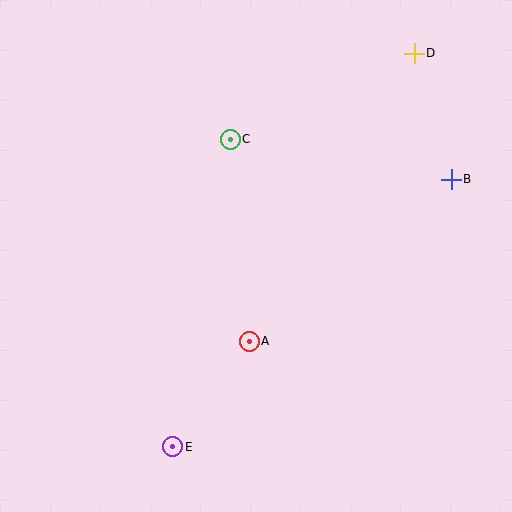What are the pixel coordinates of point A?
Point A is at (249, 341).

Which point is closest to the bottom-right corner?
Point A is closest to the bottom-right corner.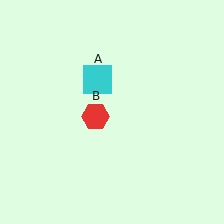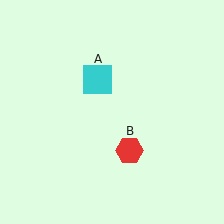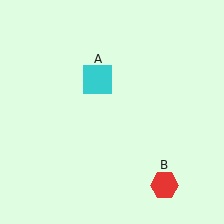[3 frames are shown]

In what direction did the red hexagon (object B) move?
The red hexagon (object B) moved down and to the right.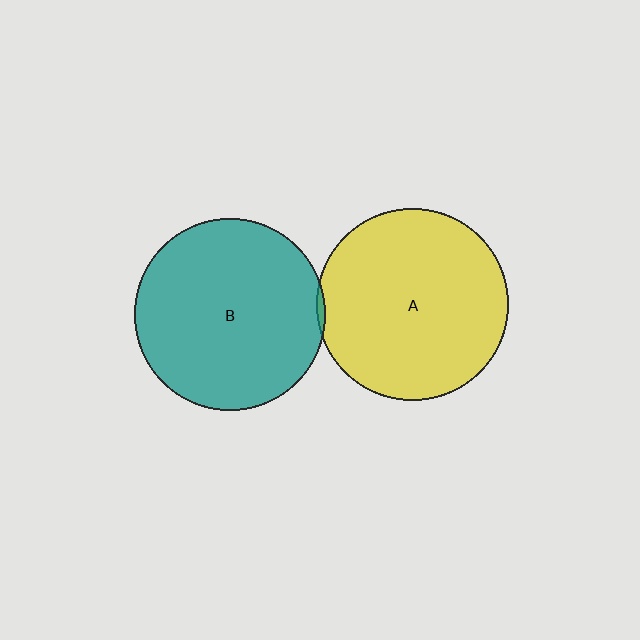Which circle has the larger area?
Circle B (teal).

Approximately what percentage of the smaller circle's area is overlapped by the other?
Approximately 5%.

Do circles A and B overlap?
Yes.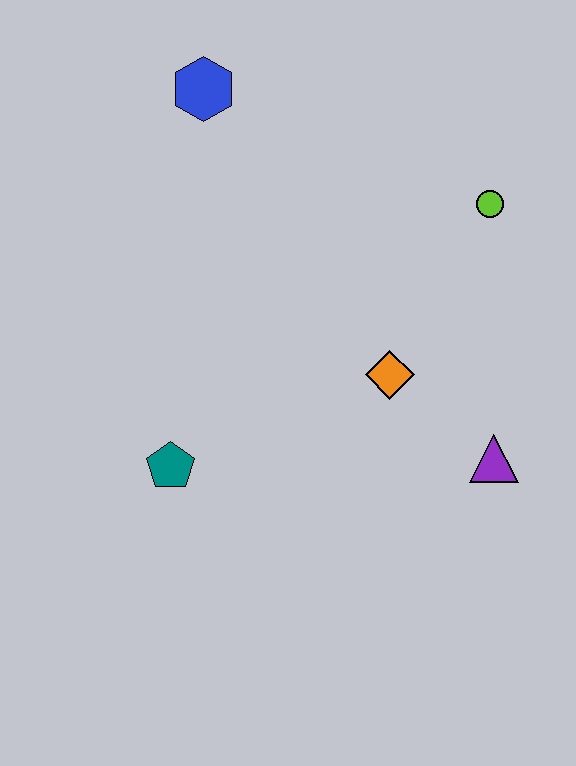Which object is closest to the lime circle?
The orange diamond is closest to the lime circle.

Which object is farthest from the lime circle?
The teal pentagon is farthest from the lime circle.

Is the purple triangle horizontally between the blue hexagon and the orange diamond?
No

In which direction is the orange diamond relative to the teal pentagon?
The orange diamond is to the right of the teal pentagon.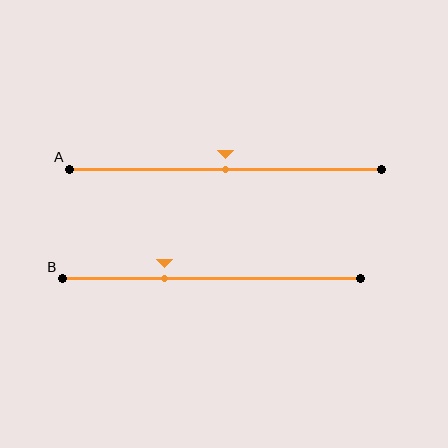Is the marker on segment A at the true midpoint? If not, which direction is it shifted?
Yes, the marker on segment A is at the true midpoint.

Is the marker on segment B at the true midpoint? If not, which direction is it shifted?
No, the marker on segment B is shifted to the left by about 16% of the segment length.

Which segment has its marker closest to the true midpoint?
Segment A has its marker closest to the true midpoint.